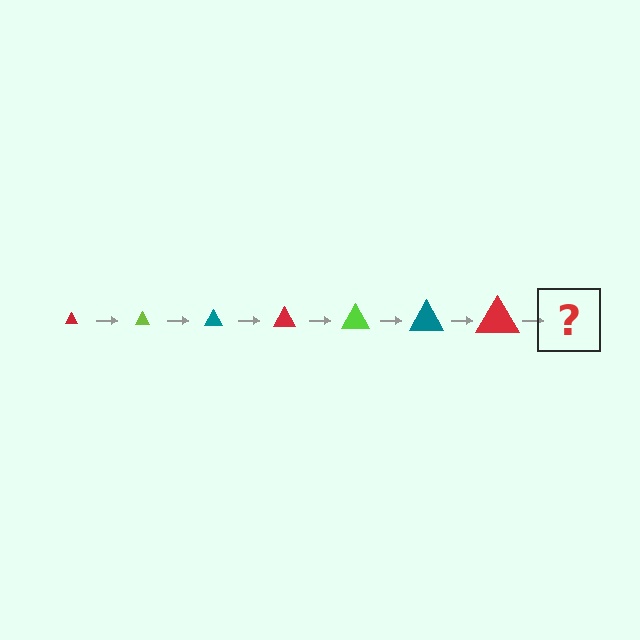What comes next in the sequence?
The next element should be a lime triangle, larger than the previous one.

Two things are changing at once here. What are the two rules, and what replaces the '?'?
The two rules are that the triangle grows larger each step and the color cycles through red, lime, and teal. The '?' should be a lime triangle, larger than the previous one.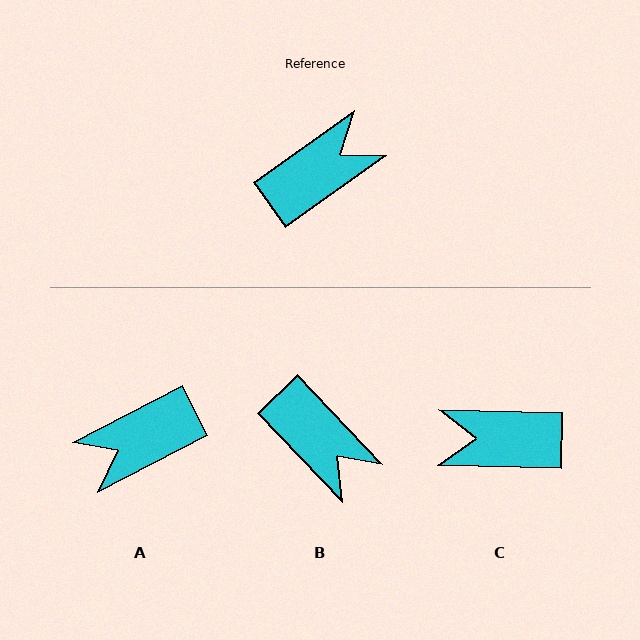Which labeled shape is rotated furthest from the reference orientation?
A, about 172 degrees away.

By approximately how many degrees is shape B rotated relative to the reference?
Approximately 82 degrees clockwise.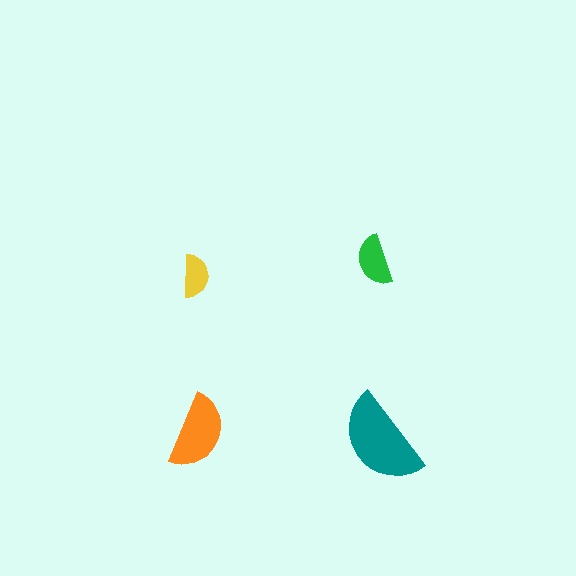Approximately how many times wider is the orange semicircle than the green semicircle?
About 1.5 times wider.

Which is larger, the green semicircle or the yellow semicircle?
The green one.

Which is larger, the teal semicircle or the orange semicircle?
The teal one.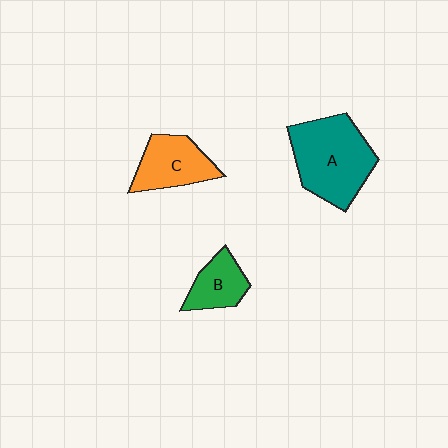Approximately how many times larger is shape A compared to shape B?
Approximately 2.2 times.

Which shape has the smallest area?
Shape B (green).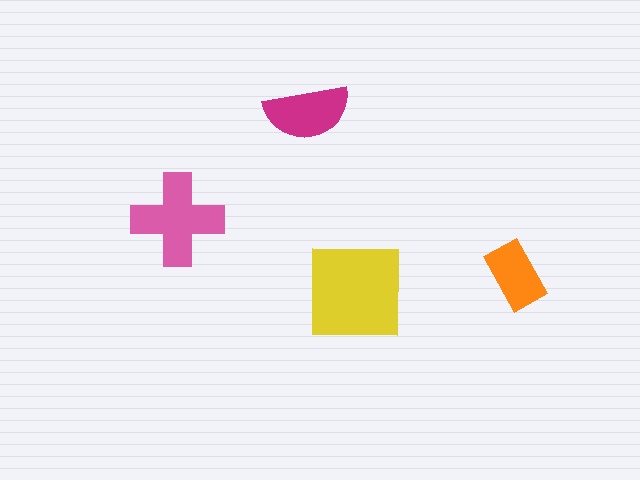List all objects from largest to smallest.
The yellow square, the pink cross, the magenta semicircle, the orange rectangle.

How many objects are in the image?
There are 4 objects in the image.